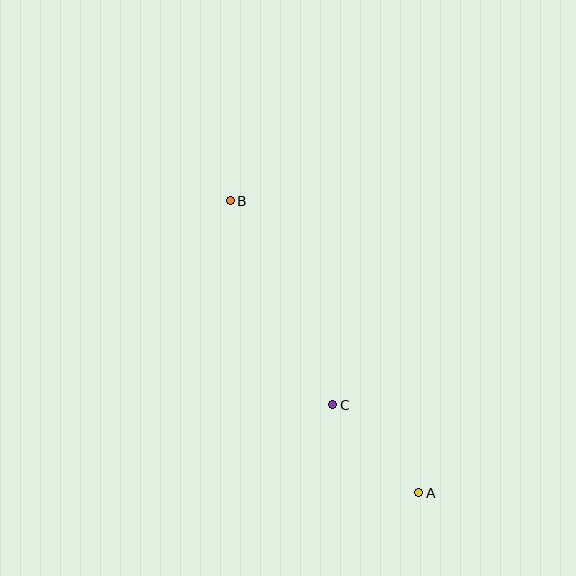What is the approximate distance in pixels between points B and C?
The distance between B and C is approximately 228 pixels.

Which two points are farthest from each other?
Points A and B are farthest from each other.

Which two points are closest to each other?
Points A and C are closest to each other.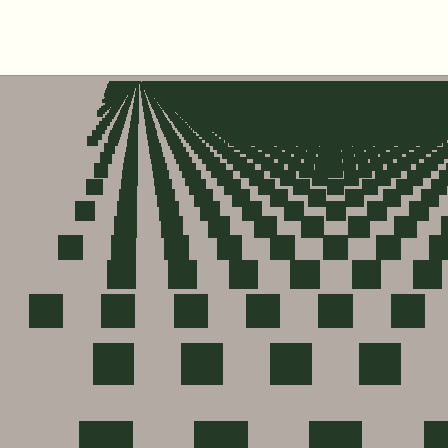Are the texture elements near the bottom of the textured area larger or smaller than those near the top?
Larger. Near the bottom, elements are closer to the viewer and appear at a bigger on-screen size.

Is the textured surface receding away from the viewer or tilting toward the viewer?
The surface is receding away from the viewer. Texture elements get smaller and denser toward the top.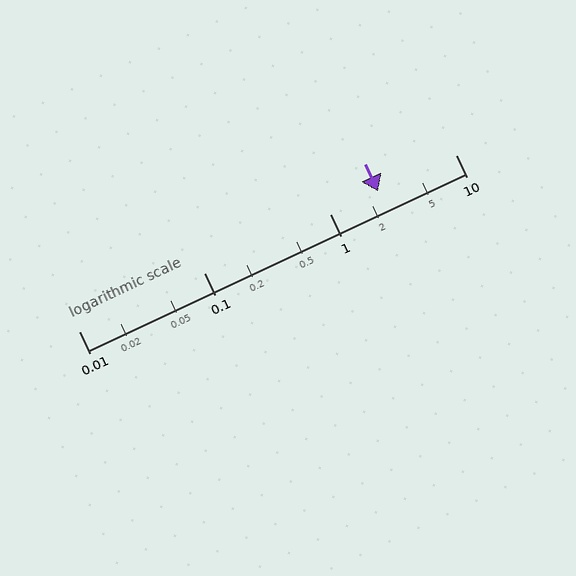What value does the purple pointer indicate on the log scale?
The pointer indicates approximately 2.4.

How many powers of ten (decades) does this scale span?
The scale spans 3 decades, from 0.01 to 10.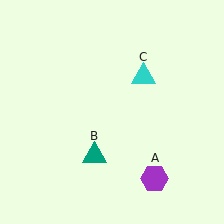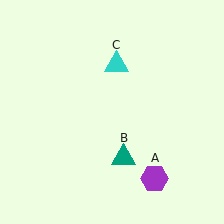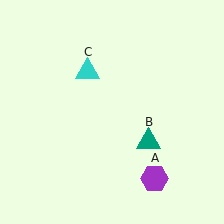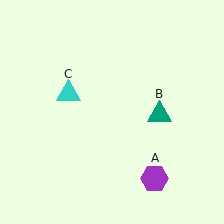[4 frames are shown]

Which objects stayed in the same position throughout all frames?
Purple hexagon (object A) remained stationary.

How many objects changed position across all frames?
2 objects changed position: teal triangle (object B), cyan triangle (object C).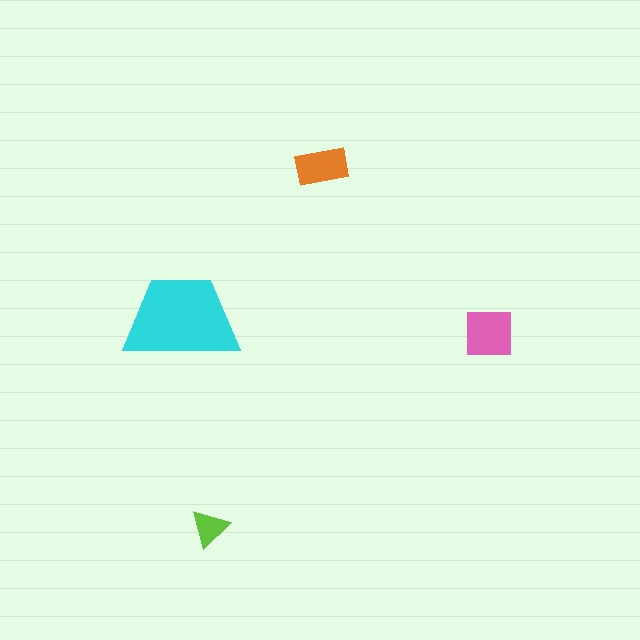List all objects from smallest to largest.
The lime triangle, the orange rectangle, the pink square, the cyan trapezoid.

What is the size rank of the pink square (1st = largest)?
2nd.